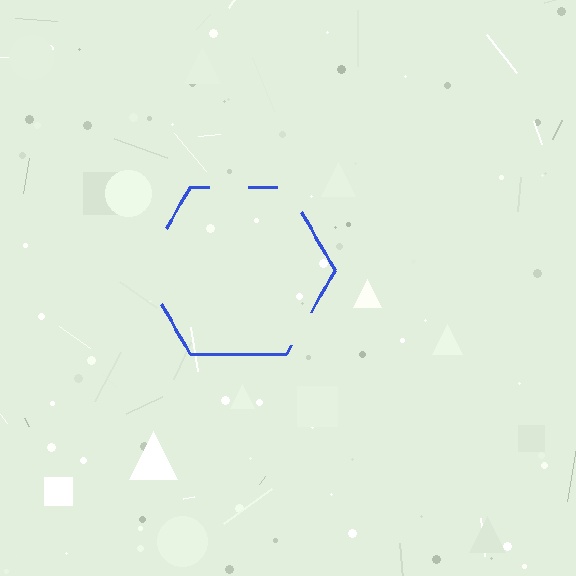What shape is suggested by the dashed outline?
The dashed outline suggests a hexagon.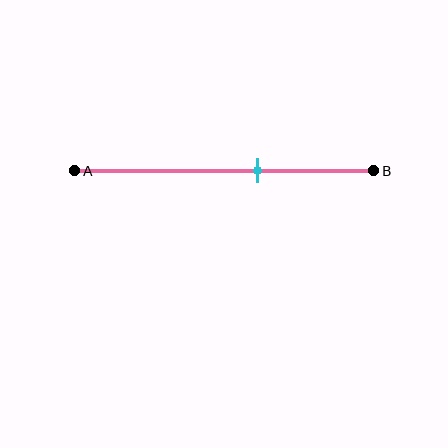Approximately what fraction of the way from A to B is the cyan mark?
The cyan mark is approximately 60% of the way from A to B.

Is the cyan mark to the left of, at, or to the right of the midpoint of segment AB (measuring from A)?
The cyan mark is to the right of the midpoint of segment AB.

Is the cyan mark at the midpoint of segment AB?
No, the mark is at about 60% from A, not at the 50% midpoint.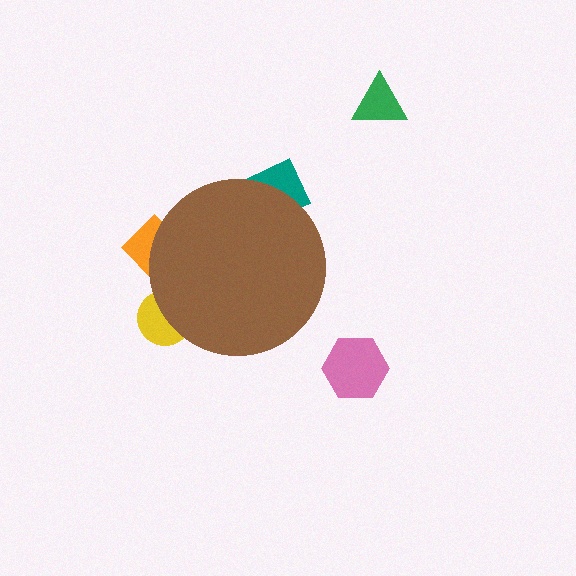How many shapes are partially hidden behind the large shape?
3 shapes are partially hidden.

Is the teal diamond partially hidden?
Yes, the teal diamond is partially hidden behind the brown circle.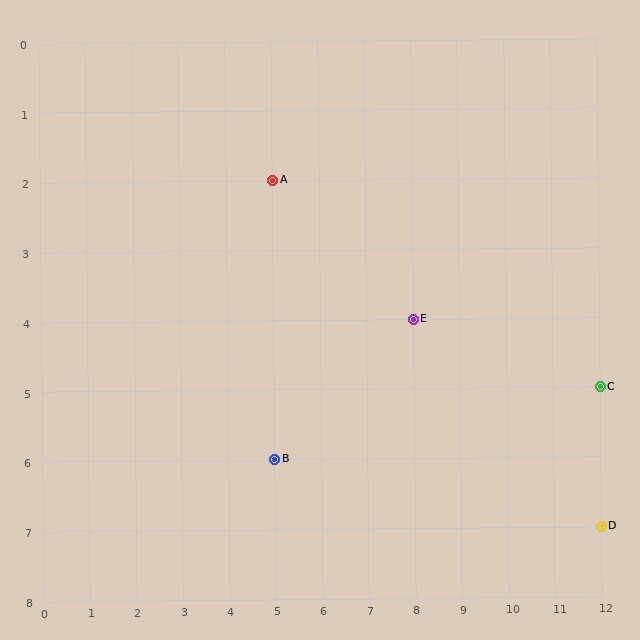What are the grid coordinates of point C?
Point C is at grid coordinates (12, 5).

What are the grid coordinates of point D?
Point D is at grid coordinates (12, 7).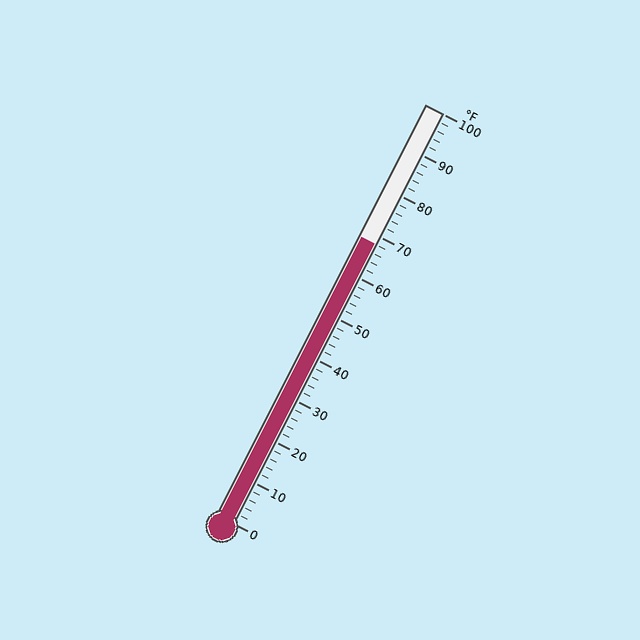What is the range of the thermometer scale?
The thermometer scale ranges from 0°F to 100°F.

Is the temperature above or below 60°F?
The temperature is above 60°F.